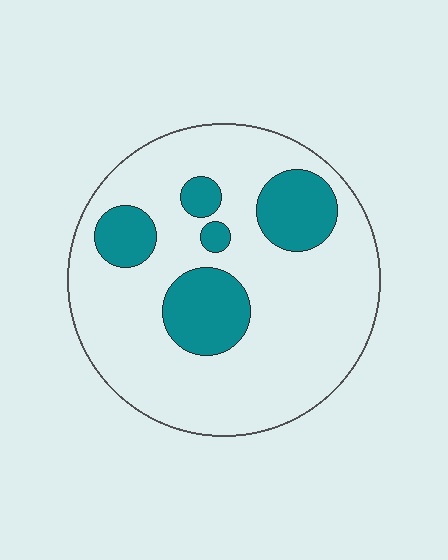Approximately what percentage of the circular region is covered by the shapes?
Approximately 20%.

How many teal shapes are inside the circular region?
5.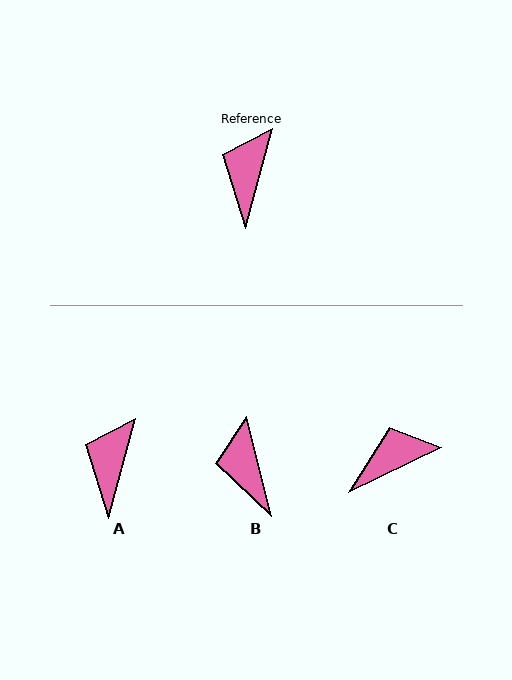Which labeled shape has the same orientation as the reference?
A.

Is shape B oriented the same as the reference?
No, it is off by about 29 degrees.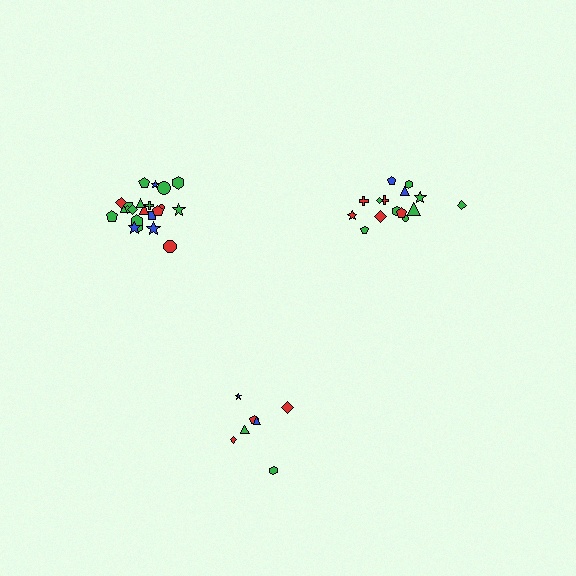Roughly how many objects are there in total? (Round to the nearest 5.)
Roughly 45 objects in total.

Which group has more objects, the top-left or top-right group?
The top-left group.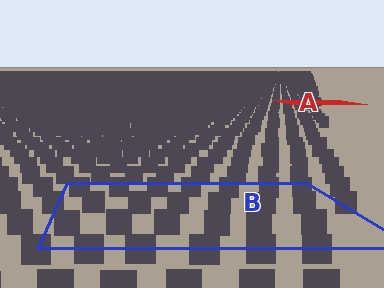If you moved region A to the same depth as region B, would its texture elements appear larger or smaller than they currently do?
They would appear larger. At a closer depth, the same texture elements are projected at a bigger on-screen size.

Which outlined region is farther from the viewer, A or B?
Region A is farther from the viewer — the texture elements inside it appear smaller and more densely packed.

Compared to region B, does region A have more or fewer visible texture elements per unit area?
Region A has more texture elements per unit area — they are packed more densely because it is farther away.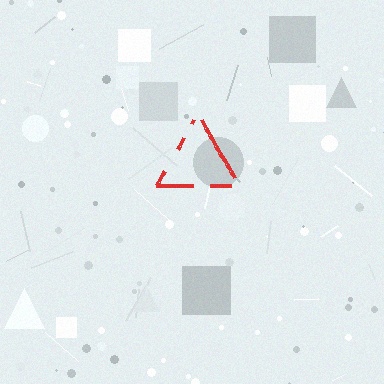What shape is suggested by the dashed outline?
The dashed outline suggests a triangle.